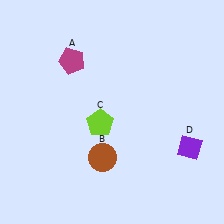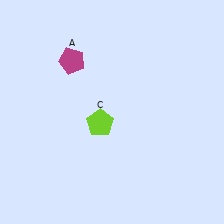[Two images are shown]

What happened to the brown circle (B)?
The brown circle (B) was removed in Image 2. It was in the bottom-left area of Image 1.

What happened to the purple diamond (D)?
The purple diamond (D) was removed in Image 2. It was in the bottom-right area of Image 1.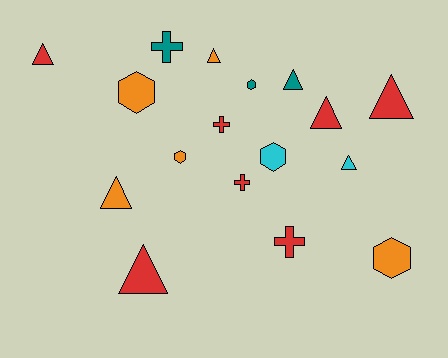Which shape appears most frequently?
Triangle, with 8 objects.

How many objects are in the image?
There are 17 objects.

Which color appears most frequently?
Red, with 7 objects.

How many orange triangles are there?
There are 2 orange triangles.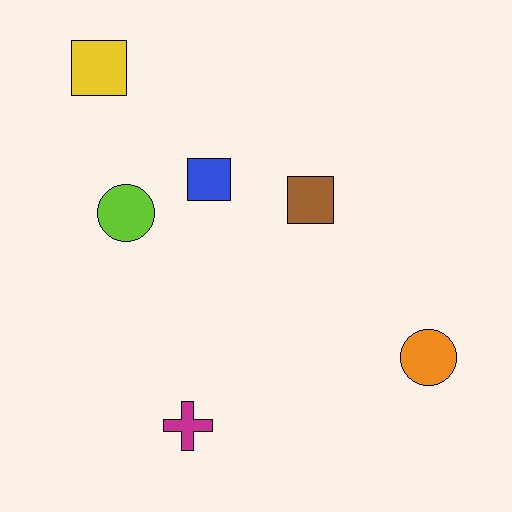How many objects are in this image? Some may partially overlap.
There are 6 objects.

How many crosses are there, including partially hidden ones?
There is 1 cross.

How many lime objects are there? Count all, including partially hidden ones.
There is 1 lime object.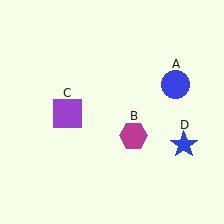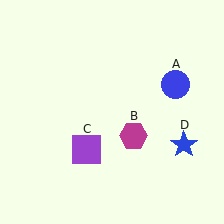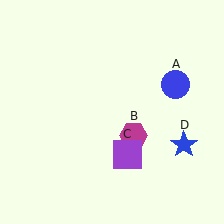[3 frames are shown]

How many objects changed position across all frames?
1 object changed position: purple square (object C).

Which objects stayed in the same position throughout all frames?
Blue circle (object A) and magenta hexagon (object B) and blue star (object D) remained stationary.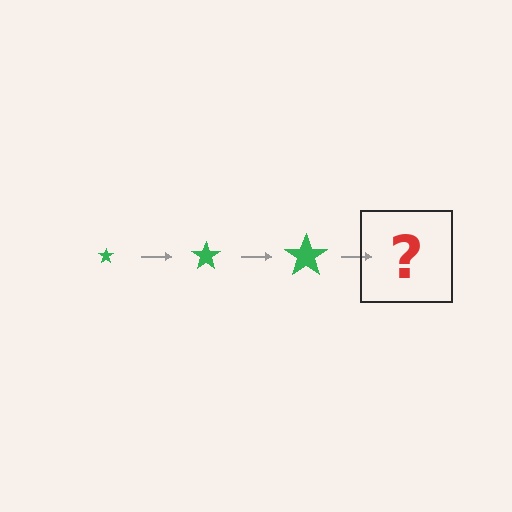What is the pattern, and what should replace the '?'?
The pattern is that the star gets progressively larger each step. The '?' should be a green star, larger than the previous one.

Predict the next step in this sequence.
The next step is a green star, larger than the previous one.